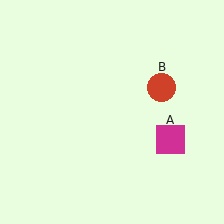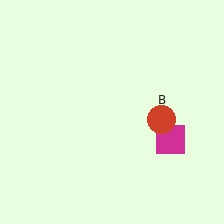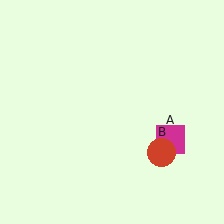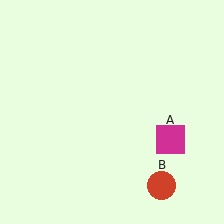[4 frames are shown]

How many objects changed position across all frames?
1 object changed position: red circle (object B).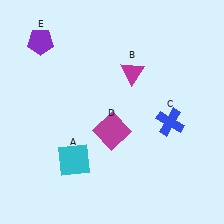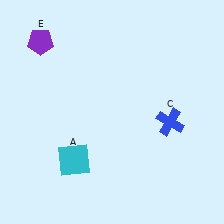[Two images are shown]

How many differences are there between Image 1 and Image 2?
There are 2 differences between the two images.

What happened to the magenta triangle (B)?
The magenta triangle (B) was removed in Image 2. It was in the top-right area of Image 1.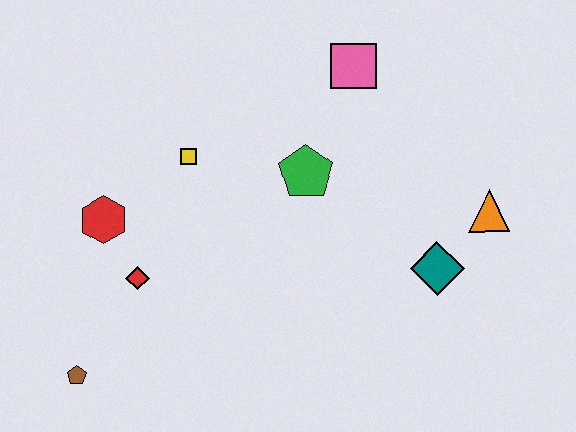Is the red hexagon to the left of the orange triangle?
Yes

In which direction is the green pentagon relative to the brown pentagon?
The green pentagon is to the right of the brown pentagon.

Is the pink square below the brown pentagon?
No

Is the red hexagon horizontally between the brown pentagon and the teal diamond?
Yes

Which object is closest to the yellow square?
The red hexagon is closest to the yellow square.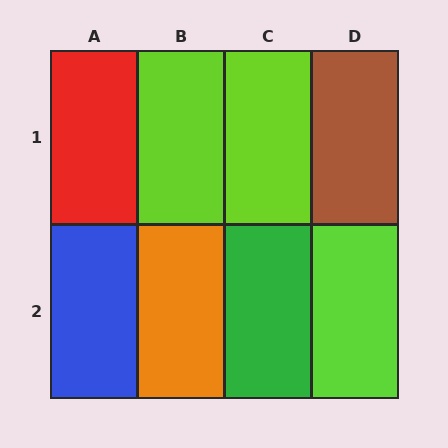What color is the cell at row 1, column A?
Red.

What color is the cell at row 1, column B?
Lime.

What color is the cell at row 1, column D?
Brown.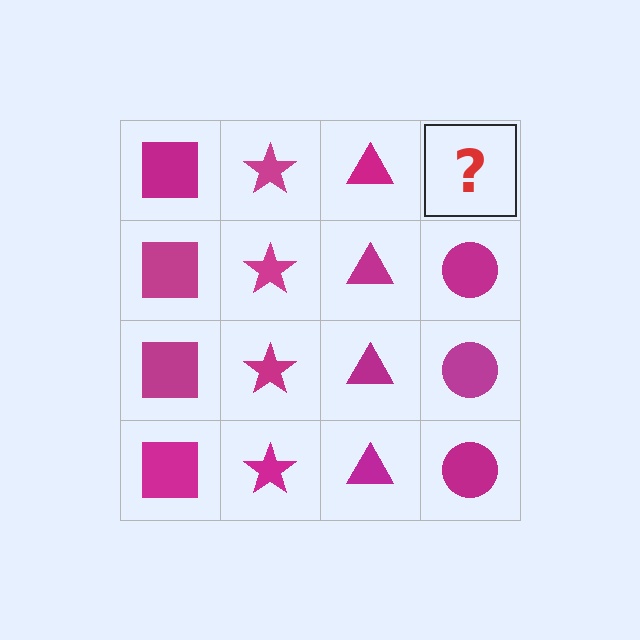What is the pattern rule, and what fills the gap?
The rule is that each column has a consistent shape. The gap should be filled with a magenta circle.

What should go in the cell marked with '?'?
The missing cell should contain a magenta circle.